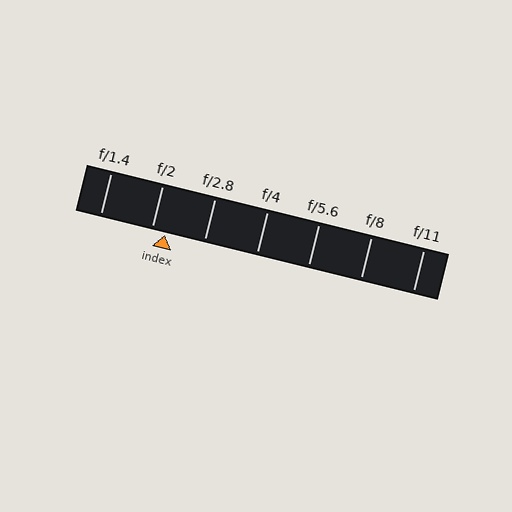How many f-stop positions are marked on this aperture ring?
There are 7 f-stop positions marked.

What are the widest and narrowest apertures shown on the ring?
The widest aperture shown is f/1.4 and the narrowest is f/11.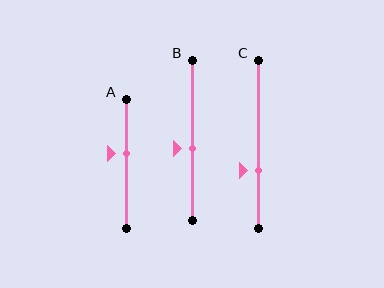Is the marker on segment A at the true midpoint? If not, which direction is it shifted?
No, the marker on segment A is shifted upward by about 8% of the segment length.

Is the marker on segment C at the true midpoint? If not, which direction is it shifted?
No, the marker on segment C is shifted downward by about 16% of the segment length.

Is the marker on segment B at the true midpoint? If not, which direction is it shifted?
No, the marker on segment B is shifted downward by about 5% of the segment length.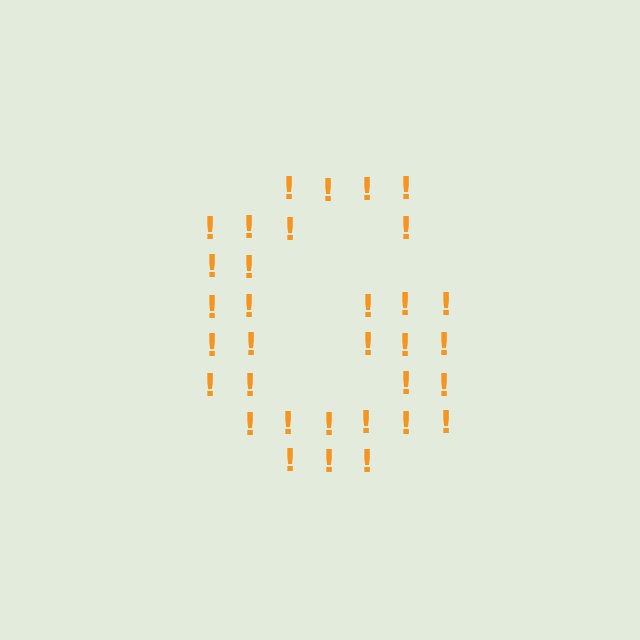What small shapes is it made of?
It is made of small exclamation marks.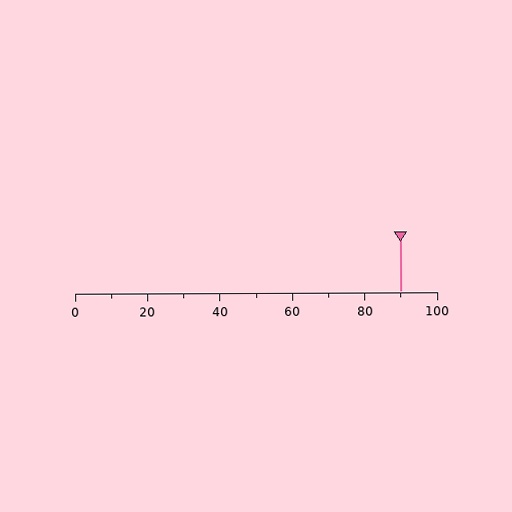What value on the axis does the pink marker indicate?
The marker indicates approximately 90.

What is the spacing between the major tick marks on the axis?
The major ticks are spaced 20 apart.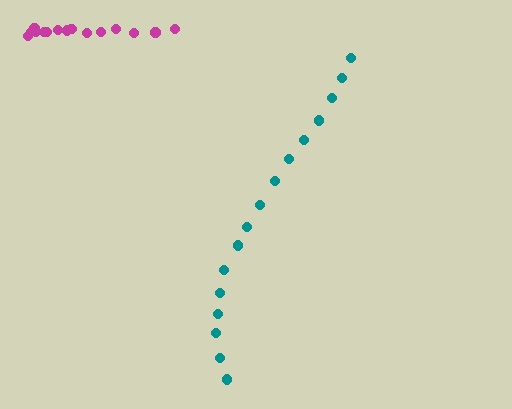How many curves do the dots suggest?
There are 2 distinct paths.